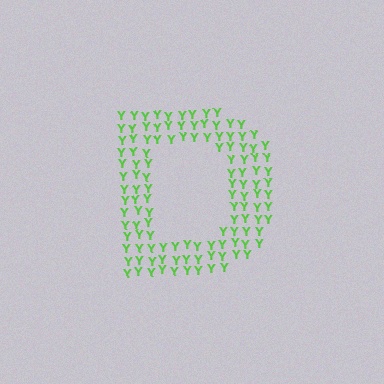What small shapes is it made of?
It is made of small letter Y's.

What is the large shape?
The large shape is the letter D.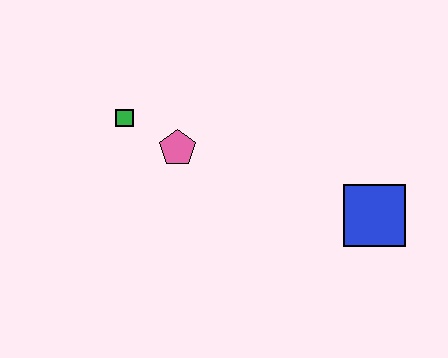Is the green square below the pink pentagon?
No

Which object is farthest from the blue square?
The green square is farthest from the blue square.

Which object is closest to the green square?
The pink pentagon is closest to the green square.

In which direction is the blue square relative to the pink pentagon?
The blue square is to the right of the pink pentagon.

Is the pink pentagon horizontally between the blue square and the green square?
Yes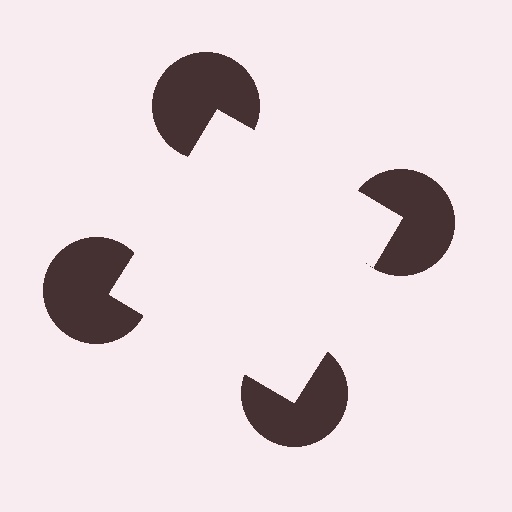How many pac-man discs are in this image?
There are 4 — one at each vertex of the illusory square.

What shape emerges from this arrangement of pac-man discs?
An illusory square — its edges are inferred from the aligned wedge cuts in the pac-man discs, not physically drawn.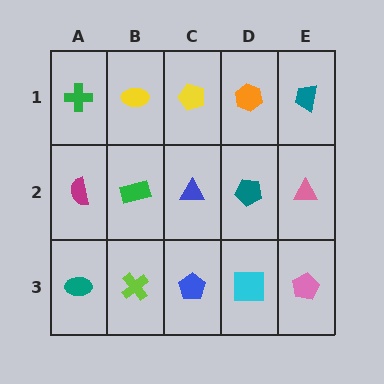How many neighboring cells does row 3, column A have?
2.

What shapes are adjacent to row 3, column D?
A teal pentagon (row 2, column D), a blue pentagon (row 3, column C), a pink pentagon (row 3, column E).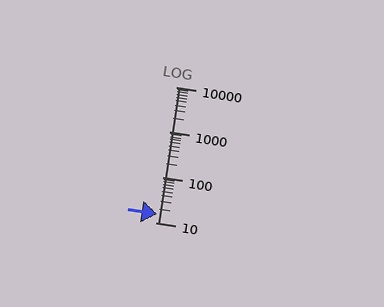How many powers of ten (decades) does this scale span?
The scale spans 3 decades, from 10 to 10000.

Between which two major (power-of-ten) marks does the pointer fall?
The pointer is between 10 and 100.